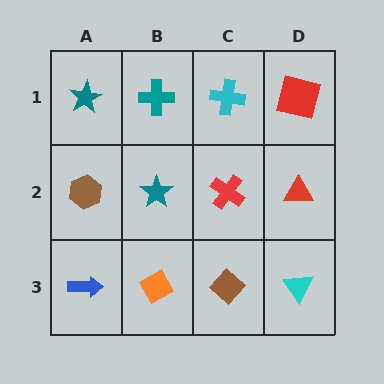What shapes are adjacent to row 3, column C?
A red cross (row 2, column C), an orange diamond (row 3, column B), a cyan triangle (row 3, column D).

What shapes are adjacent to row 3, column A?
A brown hexagon (row 2, column A), an orange diamond (row 3, column B).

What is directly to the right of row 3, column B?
A brown diamond.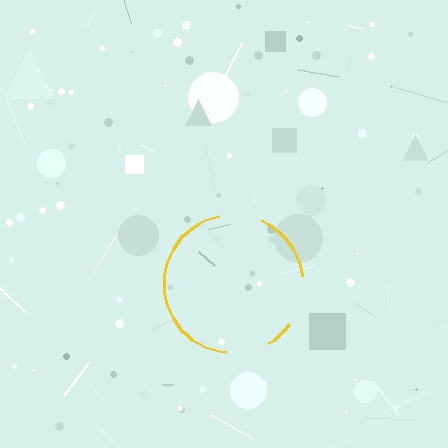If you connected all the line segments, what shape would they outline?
They would outline a circle.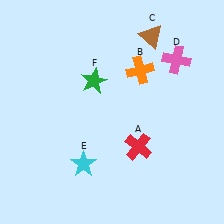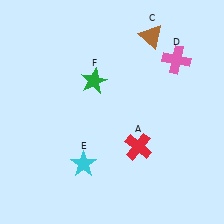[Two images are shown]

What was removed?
The orange cross (B) was removed in Image 2.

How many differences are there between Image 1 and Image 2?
There is 1 difference between the two images.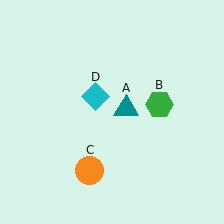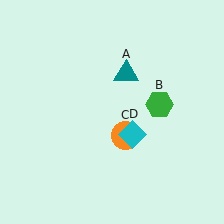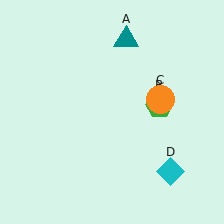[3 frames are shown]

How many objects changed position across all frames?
3 objects changed position: teal triangle (object A), orange circle (object C), cyan diamond (object D).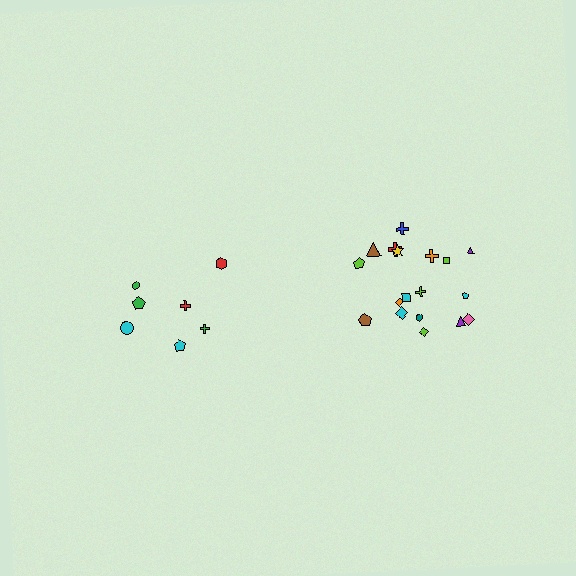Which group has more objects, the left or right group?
The right group.